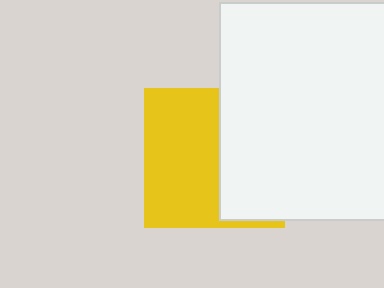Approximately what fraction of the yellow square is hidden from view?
Roughly 44% of the yellow square is hidden behind the white square.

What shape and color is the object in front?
The object in front is a white square.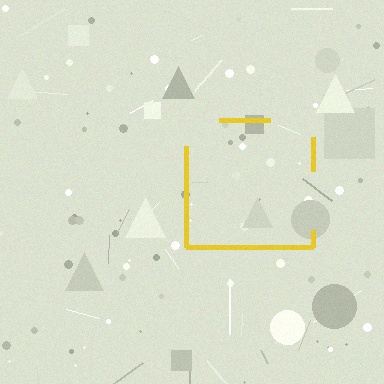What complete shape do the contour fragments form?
The contour fragments form a square.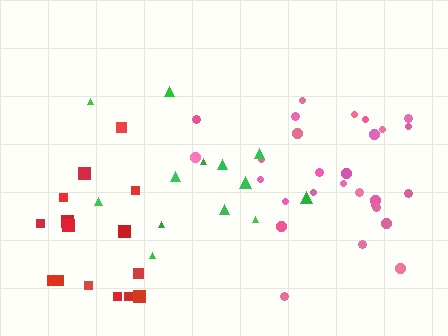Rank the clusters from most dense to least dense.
pink, red, green.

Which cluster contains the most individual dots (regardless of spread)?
Pink (28).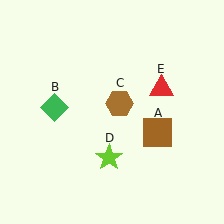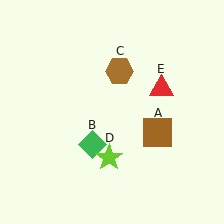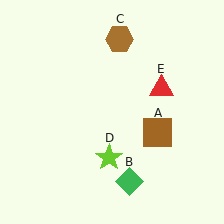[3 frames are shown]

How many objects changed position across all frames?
2 objects changed position: green diamond (object B), brown hexagon (object C).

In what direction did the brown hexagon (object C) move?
The brown hexagon (object C) moved up.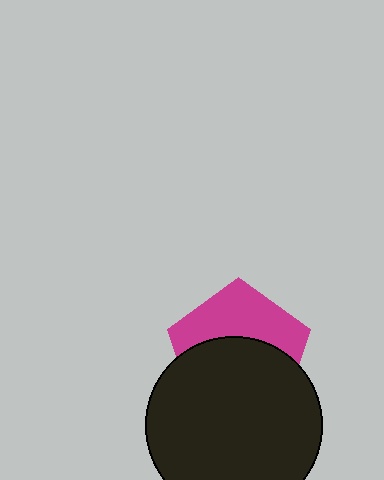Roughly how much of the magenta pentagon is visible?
A small part of it is visible (roughly 44%).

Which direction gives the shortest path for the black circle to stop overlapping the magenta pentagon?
Moving down gives the shortest separation.